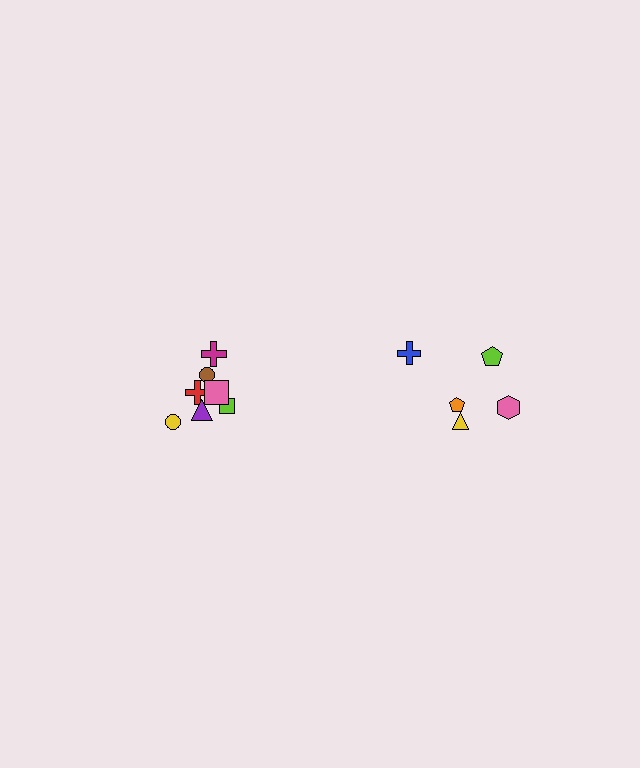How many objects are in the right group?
There are 5 objects.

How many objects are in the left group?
There are 7 objects.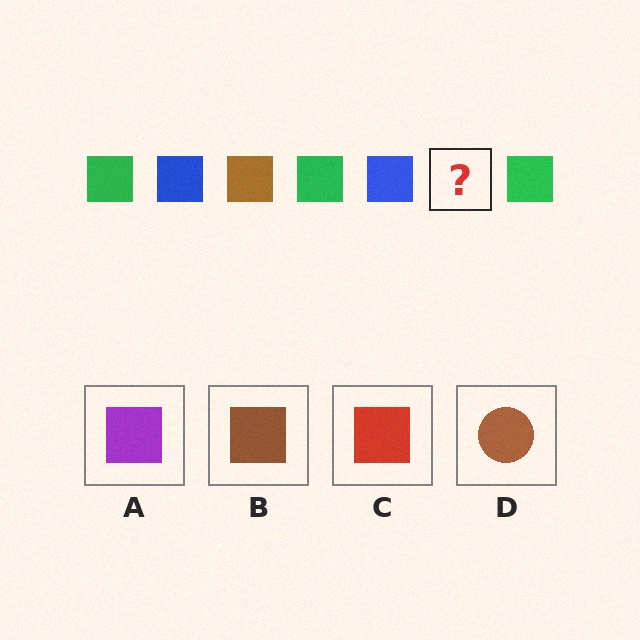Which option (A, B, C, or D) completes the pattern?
B.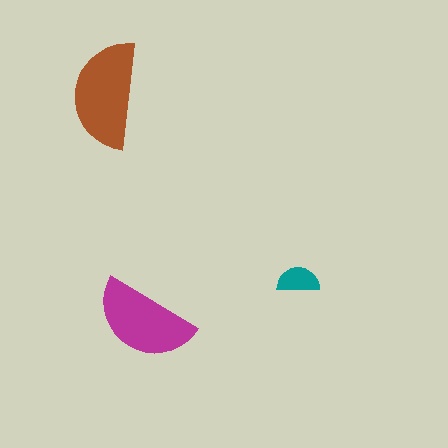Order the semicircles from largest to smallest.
the brown one, the magenta one, the teal one.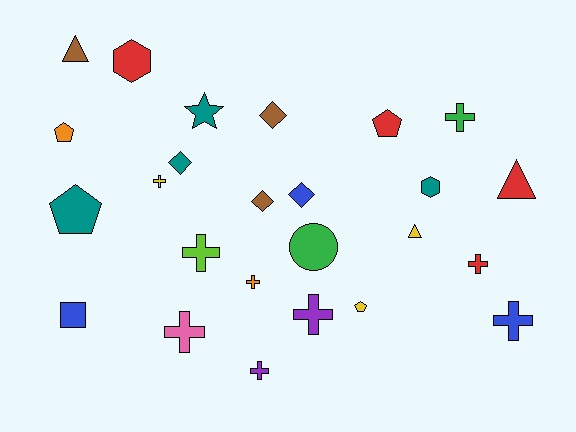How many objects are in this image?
There are 25 objects.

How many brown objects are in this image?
There are 3 brown objects.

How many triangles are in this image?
There are 3 triangles.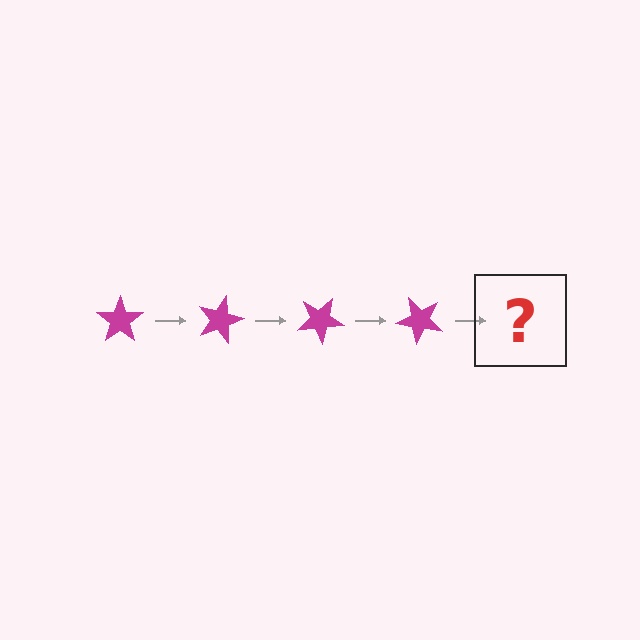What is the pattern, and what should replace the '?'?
The pattern is that the star rotates 15 degrees each step. The '?' should be a magenta star rotated 60 degrees.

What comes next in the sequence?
The next element should be a magenta star rotated 60 degrees.